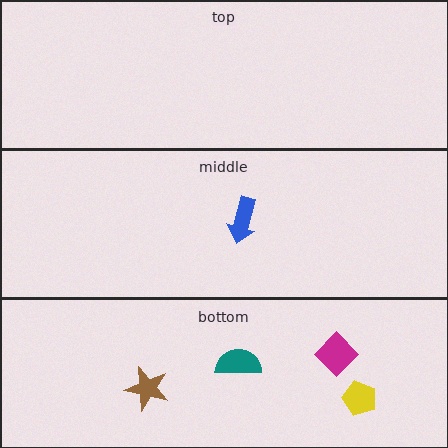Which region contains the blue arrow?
The middle region.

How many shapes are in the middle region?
1.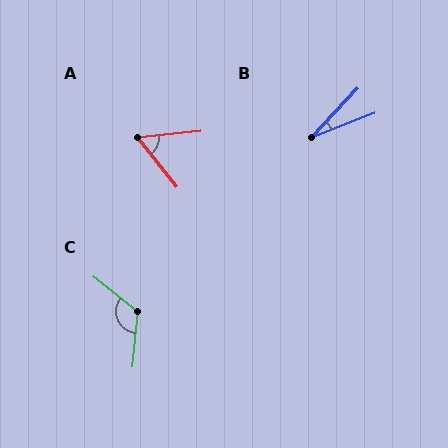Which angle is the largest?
C, at approximately 123 degrees.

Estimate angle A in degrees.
Approximately 57 degrees.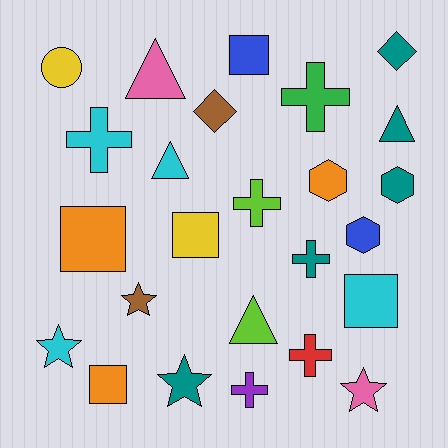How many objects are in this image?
There are 25 objects.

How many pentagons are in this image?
There are no pentagons.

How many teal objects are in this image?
There are 5 teal objects.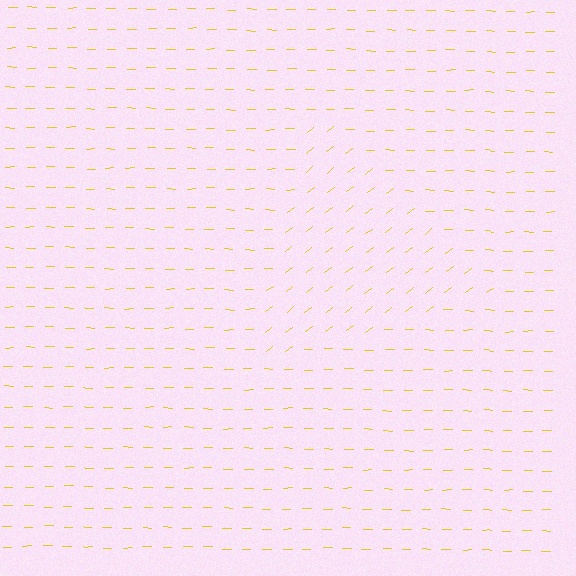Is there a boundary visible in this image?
Yes, there is a texture boundary formed by a change in line orientation.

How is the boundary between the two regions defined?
The boundary is defined purely by a change in line orientation (approximately 38 degrees difference). All lines are the same color and thickness.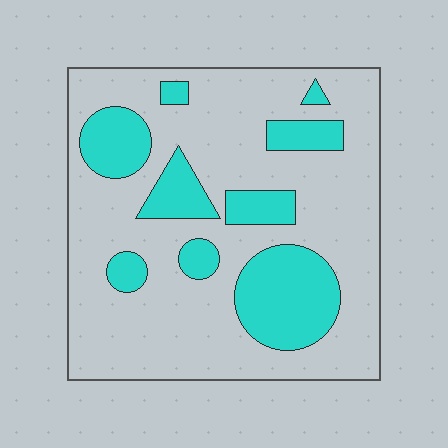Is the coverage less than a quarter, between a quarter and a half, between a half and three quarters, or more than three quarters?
Between a quarter and a half.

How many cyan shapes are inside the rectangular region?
9.